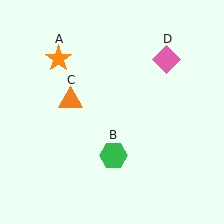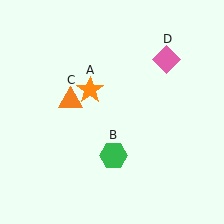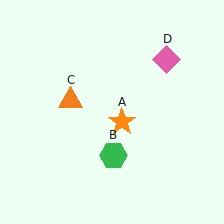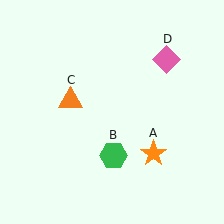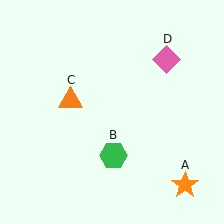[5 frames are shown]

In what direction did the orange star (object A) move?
The orange star (object A) moved down and to the right.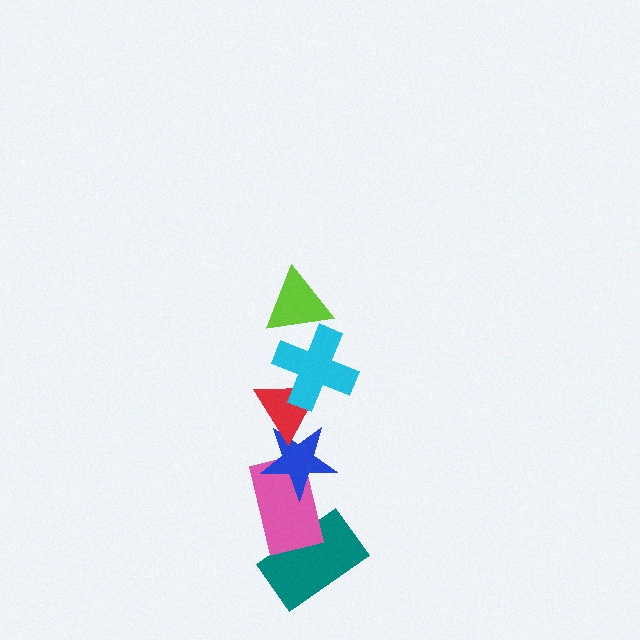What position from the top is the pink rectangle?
The pink rectangle is 5th from the top.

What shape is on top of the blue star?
The red triangle is on top of the blue star.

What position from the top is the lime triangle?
The lime triangle is 1st from the top.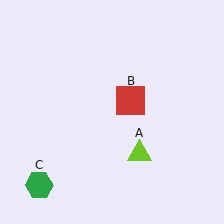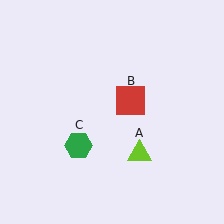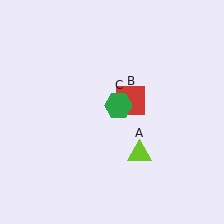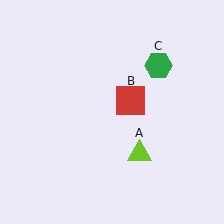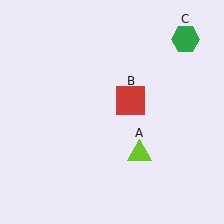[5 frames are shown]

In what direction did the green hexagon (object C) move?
The green hexagon (object C) moved up and to the right.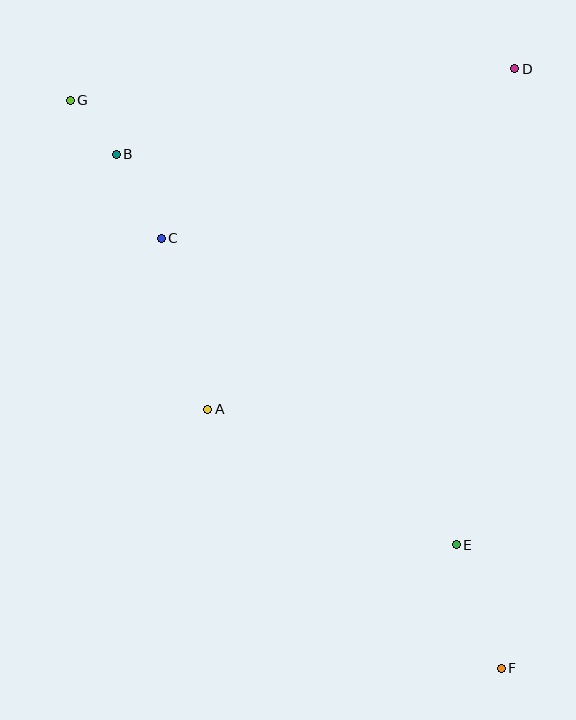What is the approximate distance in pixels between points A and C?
The distance between A and C is approximately 177 pixels.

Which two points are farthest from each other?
Points F and G are farthest from each other.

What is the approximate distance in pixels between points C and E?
The distance between C and E is approximately 426 pixels.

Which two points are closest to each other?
Points B and G are closest to each other.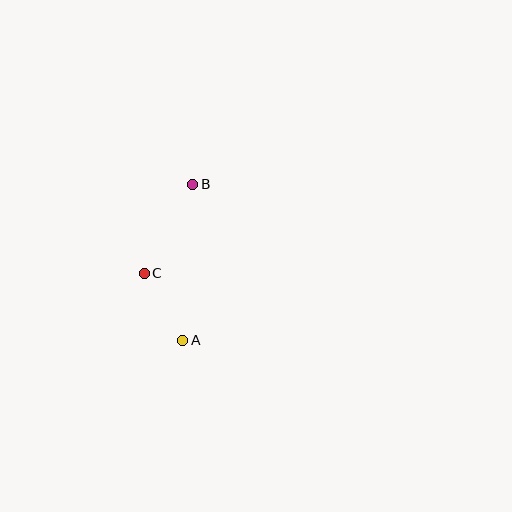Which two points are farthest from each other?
Points A and B are farthest from each other.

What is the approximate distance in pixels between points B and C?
The distance between B and C is approximately 102 pixels.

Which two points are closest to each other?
Points A and C are closest to each other.